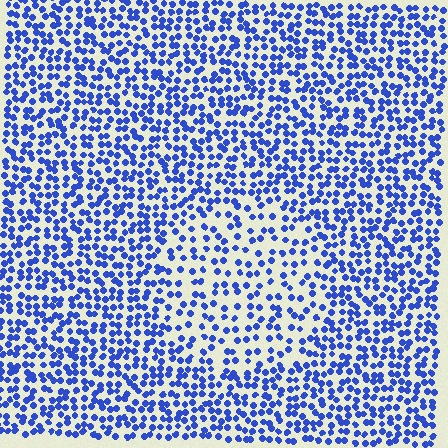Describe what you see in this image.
The image contains small blue elements arranged at two different densities. A circle-shaped region is visible where the elements are less densely packed than the surrounding area.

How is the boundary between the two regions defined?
The boundary is defined by a change in element density (approximately 1.7x ratio). All elements are the same color, size, and shape.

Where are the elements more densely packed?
The elements are more densely packed outside the circle boundary.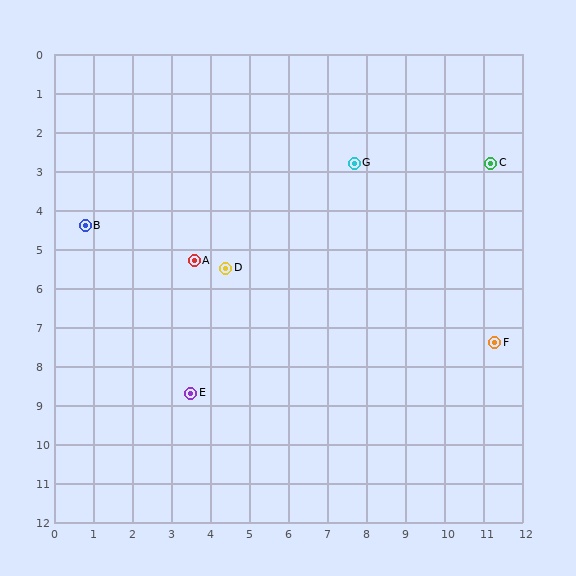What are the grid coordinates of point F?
Point F is at approximately (11.3, 7.4).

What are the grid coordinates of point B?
Point B is at approximately (0.8, 4.4).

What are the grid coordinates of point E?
Point E is at approximately (3.5, 8.7).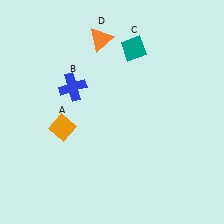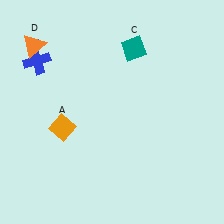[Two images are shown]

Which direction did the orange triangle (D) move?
The orange triangle (D) moved left.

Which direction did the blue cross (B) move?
The blue cross (B) moved left.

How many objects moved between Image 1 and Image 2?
2 objects moved between the two images.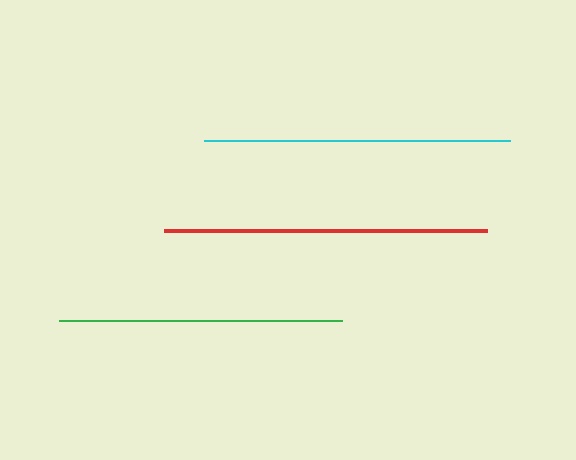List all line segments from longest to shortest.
From longest to shortest: red, cyan, green.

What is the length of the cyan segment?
The cyan segment is approximately 307 pixels long.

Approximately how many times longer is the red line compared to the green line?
The red line is approximately 1.1 times the length of the green line.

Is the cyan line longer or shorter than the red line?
The red line is longer than the cyan line.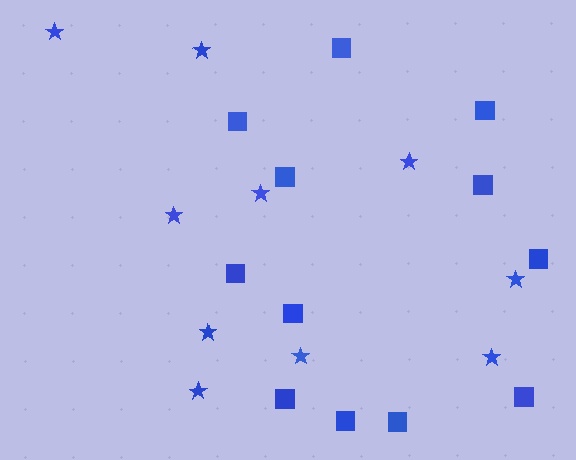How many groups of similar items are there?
There are 2 groups: one group of squares (12) and one group of stars (10).